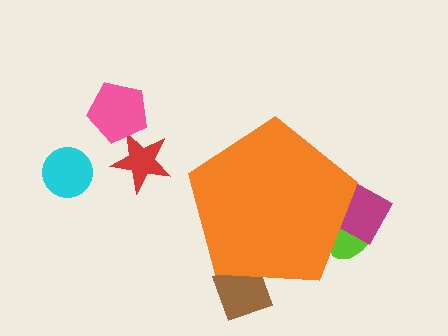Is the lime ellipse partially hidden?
Yes, the lime ellipse is partially hidden behind the orange pentagon.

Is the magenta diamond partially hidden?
Yes, the magenta diamond is partially hidden behind the orange pentagon.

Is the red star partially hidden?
No, the red star is fully visible.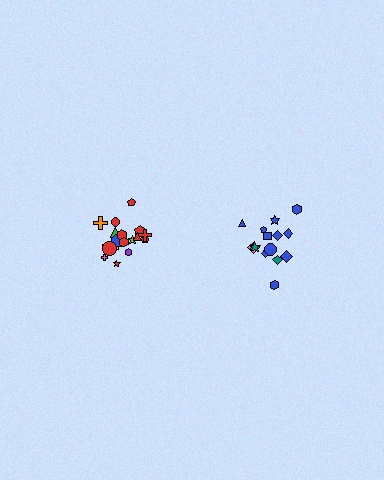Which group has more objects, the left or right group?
The left group.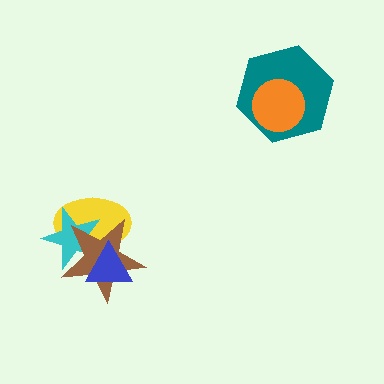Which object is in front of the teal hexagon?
The orange circle is in front of the teal hexagon.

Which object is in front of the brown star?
The blue triangle is in front of the brown star.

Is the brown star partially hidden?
Yes, it is partially covered by another shape.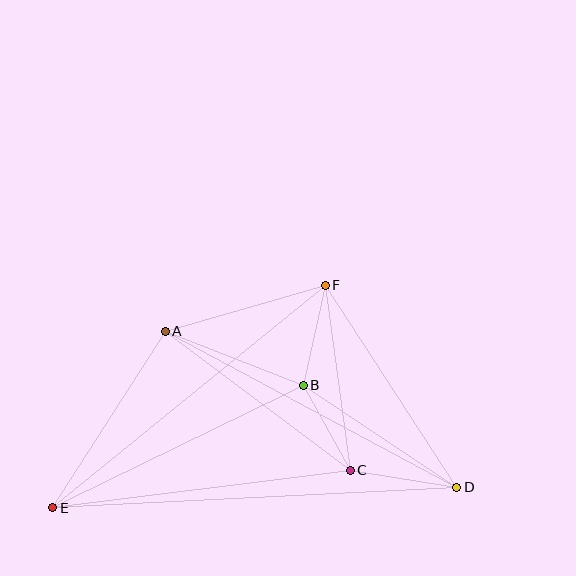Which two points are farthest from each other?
Points D and E are farthest from each other.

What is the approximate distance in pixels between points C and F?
The distance between C and F is approximately 187 pixels.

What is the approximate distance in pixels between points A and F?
The distance between A and F is approximately 167 pixels.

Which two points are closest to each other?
Points B and C are closest to each other.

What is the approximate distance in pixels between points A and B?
The distance between A and B is approximately 148 pixels.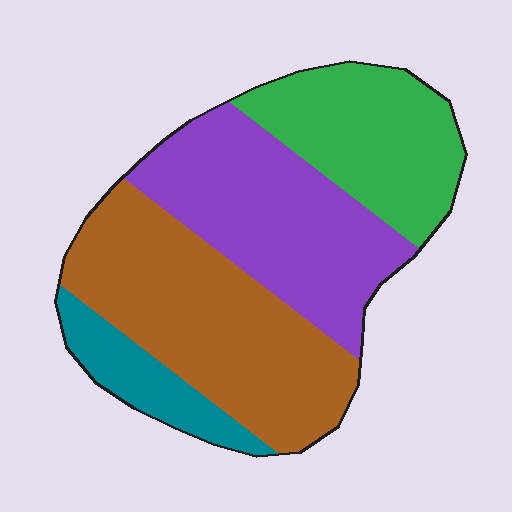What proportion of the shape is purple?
Purple takes up about one third (1/3) of the shape.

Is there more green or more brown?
Brown.